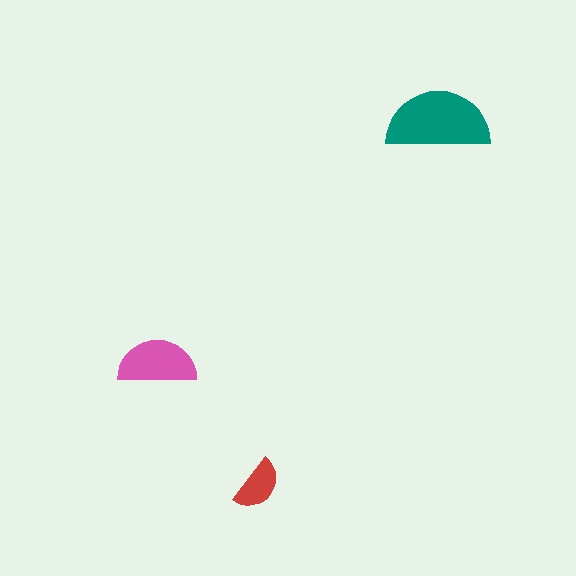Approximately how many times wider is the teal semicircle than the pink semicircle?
About 1.5 times wider.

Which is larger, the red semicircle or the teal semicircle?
The teal one.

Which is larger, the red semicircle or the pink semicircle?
The pink one.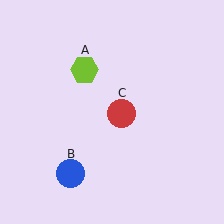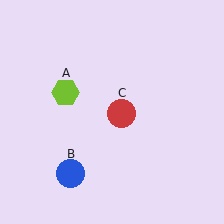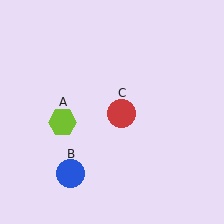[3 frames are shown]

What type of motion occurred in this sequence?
The lime hexagon (object A) rotated counterclockwise around the center of the scene.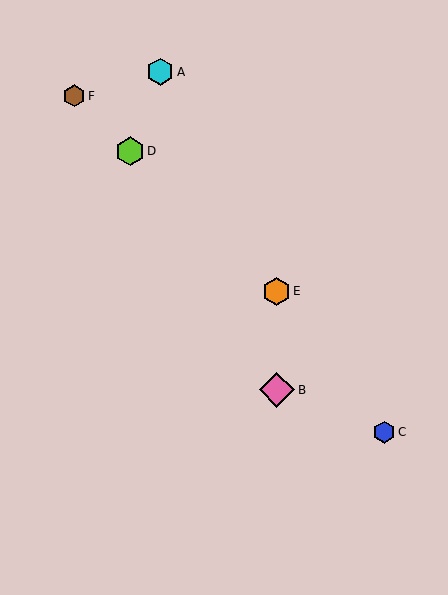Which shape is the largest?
The pink diamond (labeled B) is the largest.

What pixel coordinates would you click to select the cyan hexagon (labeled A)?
Click at (160, 72) to select the cyan hexagon A.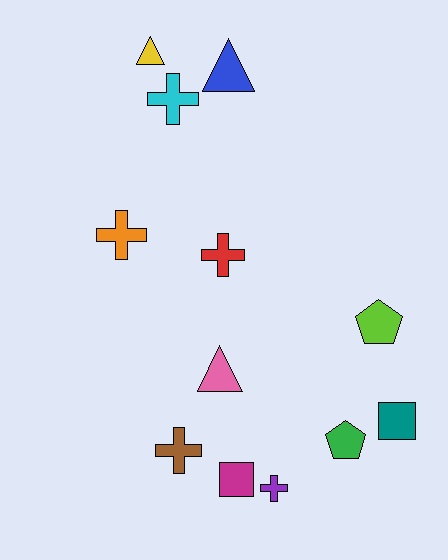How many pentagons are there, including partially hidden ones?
There are 2 pentagons.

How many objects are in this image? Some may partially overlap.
There are 12 objects.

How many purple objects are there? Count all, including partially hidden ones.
There is 1 purple object.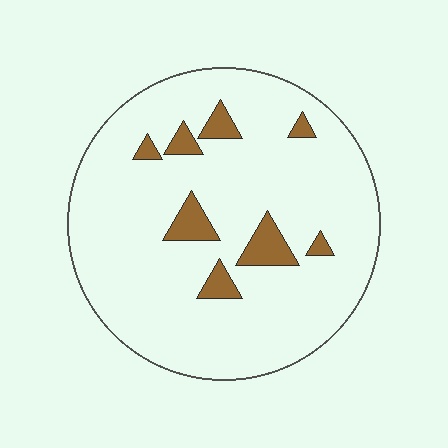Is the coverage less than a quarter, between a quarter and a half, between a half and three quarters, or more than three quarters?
Less than a quarter.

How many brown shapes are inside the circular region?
8.